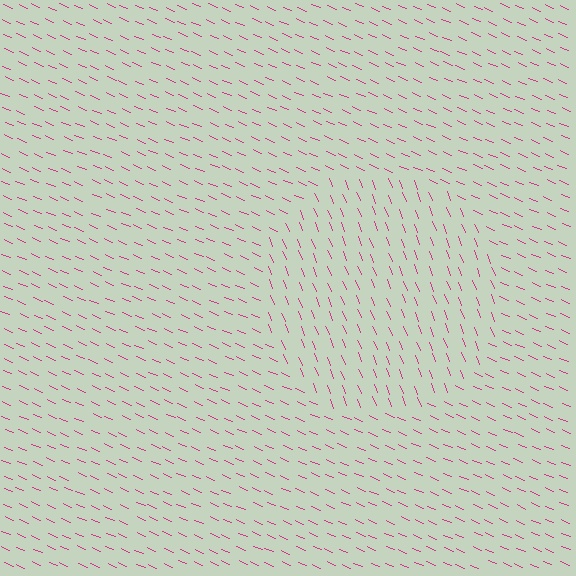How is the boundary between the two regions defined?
The boundary is defined purely by a change in line orientation (approximately 45 degrees difference). All lines are the same color and thickness.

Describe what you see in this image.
The image is filled with small magenta line segments. A circle region in the image has lines oriented differently from the surrounding lines, creating a visible texture boundary.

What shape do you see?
I see a circle.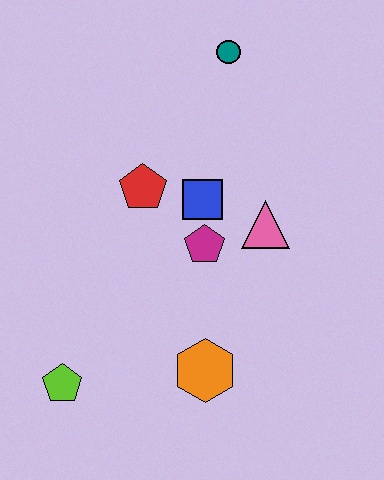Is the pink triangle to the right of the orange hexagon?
Yes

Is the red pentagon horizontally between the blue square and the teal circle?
No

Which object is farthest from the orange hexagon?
The teal circle is farthest from the orange hexagon.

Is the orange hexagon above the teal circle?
No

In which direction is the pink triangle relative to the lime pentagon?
The pink triangle is to the right of the lime pentagon.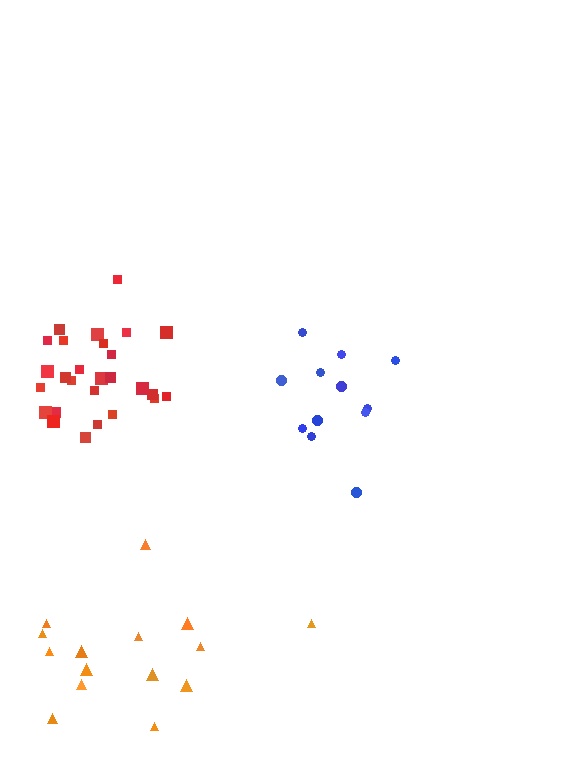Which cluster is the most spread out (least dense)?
Blue.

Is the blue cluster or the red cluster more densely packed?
Red.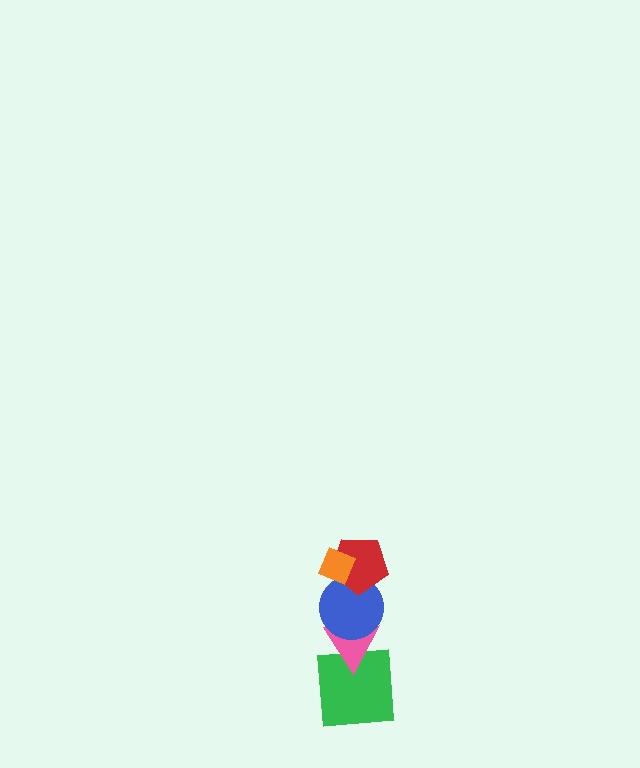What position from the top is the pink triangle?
The pink triangle is 4th from the top.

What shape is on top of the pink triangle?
The blue circle is on top of the pink triangle.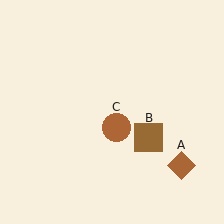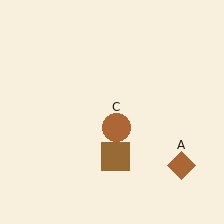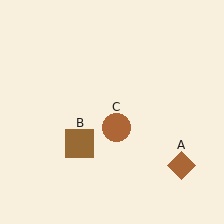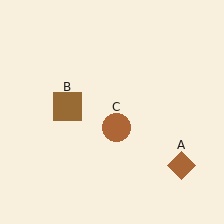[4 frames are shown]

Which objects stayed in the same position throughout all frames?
Brown diamond (object A) and brown circle (object C) remained stationary.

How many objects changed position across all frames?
1 object changed position: brown square (object B).